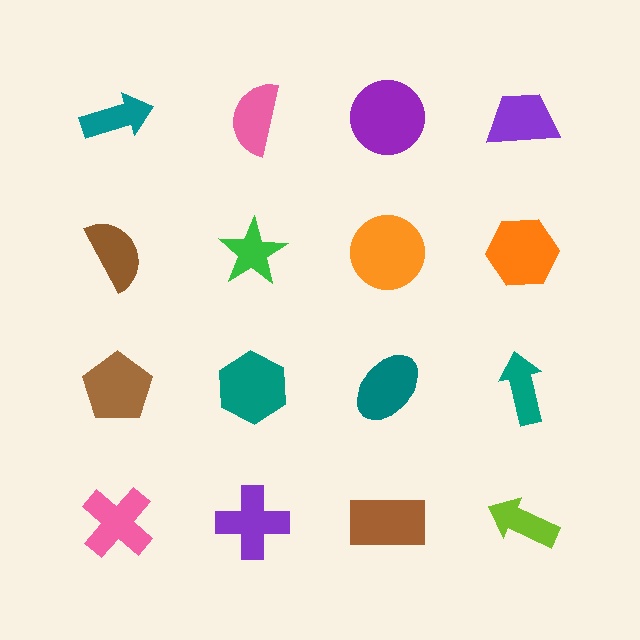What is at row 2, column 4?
An orange hexagon.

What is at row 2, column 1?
A brown semicircle.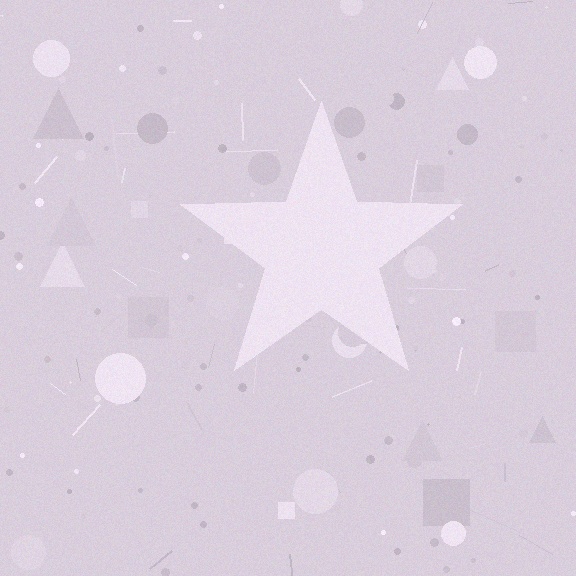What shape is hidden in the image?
A star is hidden in the image.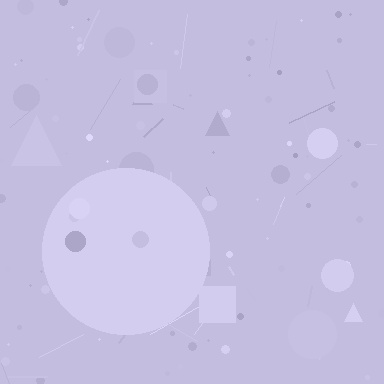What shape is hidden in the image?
A circle is hidden in the image.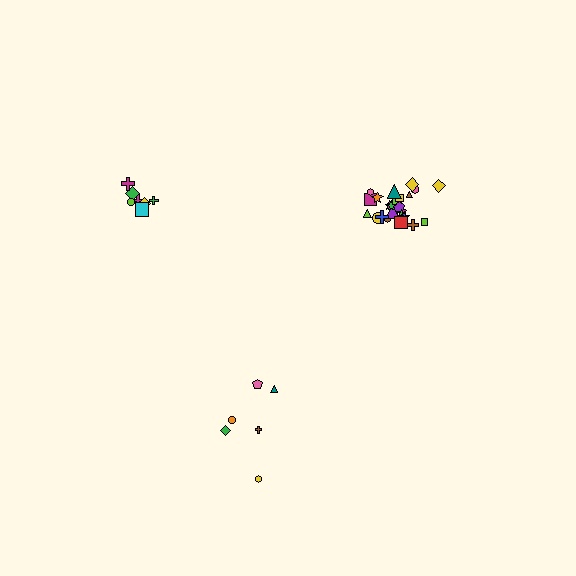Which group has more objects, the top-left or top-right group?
The top-right group.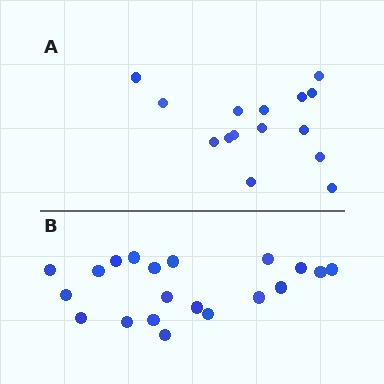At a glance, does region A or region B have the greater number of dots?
Region B (the bottom region) has more dots.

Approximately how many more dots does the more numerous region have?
Region B has about 5 more dots than region A.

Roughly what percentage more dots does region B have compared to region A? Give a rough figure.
About 35% more.